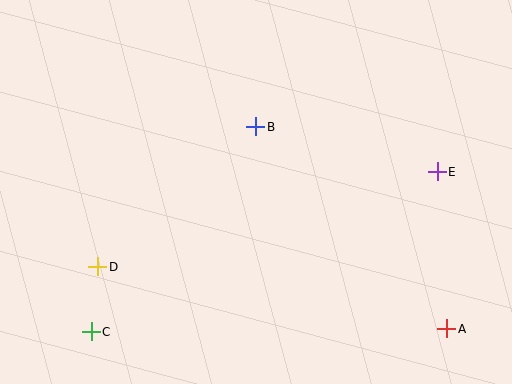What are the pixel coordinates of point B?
Point B is at (256, 127).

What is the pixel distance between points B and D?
The distance between B and D is 211 pixels.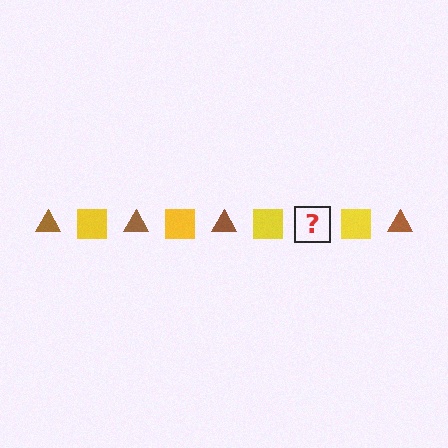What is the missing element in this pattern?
The missing element is a brown triangle.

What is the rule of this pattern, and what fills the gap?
The rule is that the pattern alternates between brown triangle and yellow square. The gap should be filled with a brown triangle.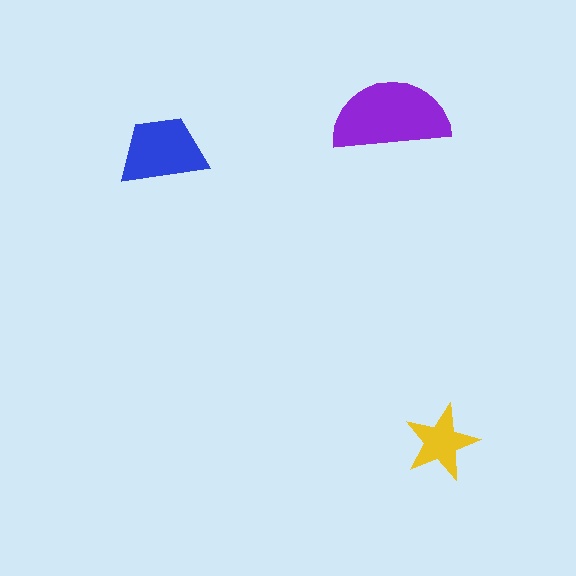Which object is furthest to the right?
The yellow star is rightmost.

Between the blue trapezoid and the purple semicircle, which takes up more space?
The purple semicircle.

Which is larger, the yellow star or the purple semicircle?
The purple semicircle.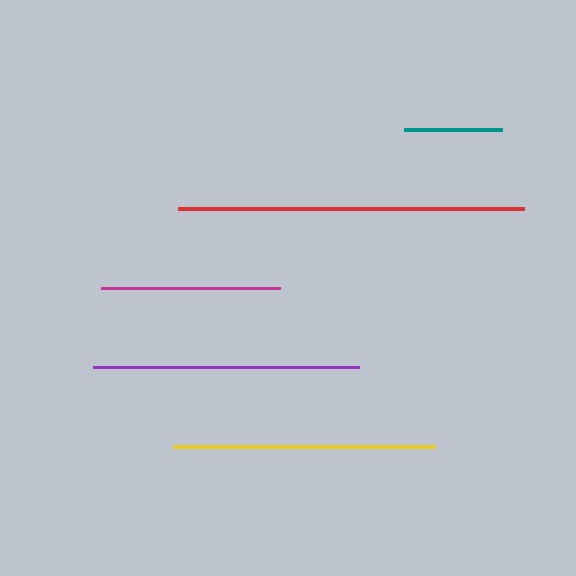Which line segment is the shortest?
The teal line is the shortest at approximately 98 pixels.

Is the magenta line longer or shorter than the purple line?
The purple line is longer than the magenta line.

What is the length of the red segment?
The red segment is approximately 347 pixels long.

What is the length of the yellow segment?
The yellow segment is approximately 262 pixels long.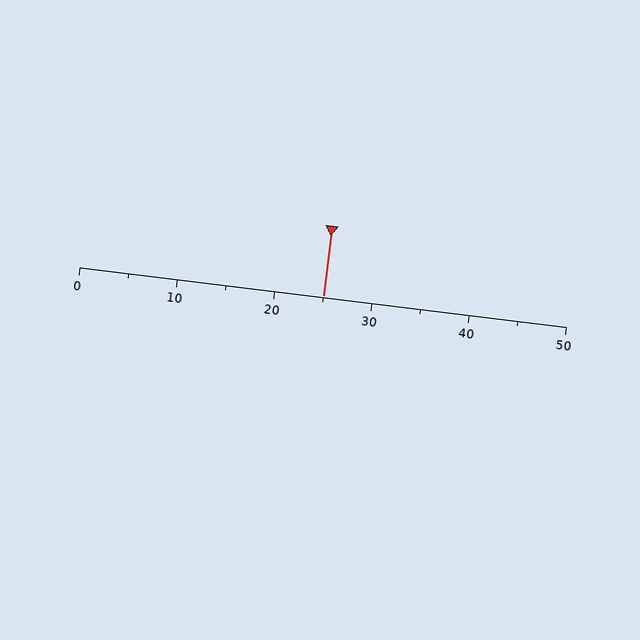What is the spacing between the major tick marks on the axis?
The major ticks are spaced 10 apart.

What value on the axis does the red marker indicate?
The marker indicates approximately 25.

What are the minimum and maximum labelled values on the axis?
The axis runs from 0 to 50.